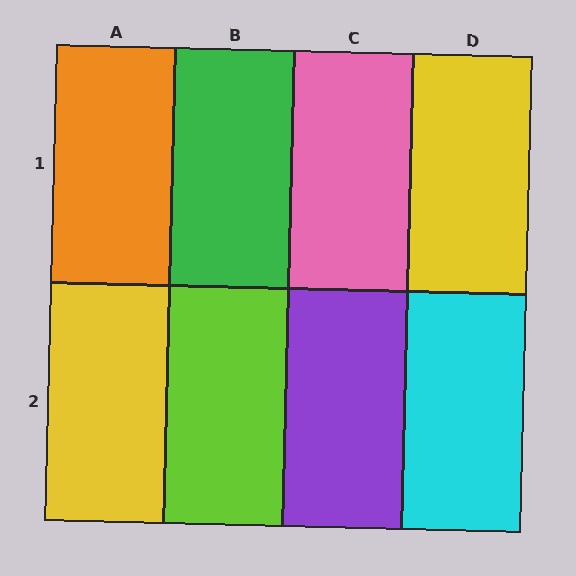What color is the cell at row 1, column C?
Pink.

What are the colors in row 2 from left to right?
Yellow, lime, purple, cyan.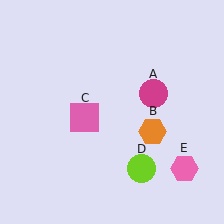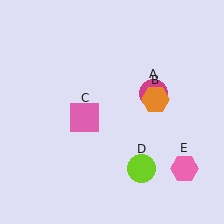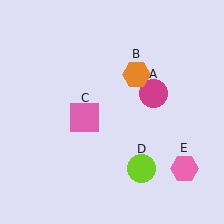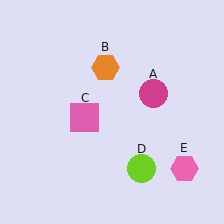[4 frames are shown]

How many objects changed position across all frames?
1 object changed position: orange hexagon (object B).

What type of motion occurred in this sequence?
The orange hexagon (object B) rotated counterclockwise around the center of the scene.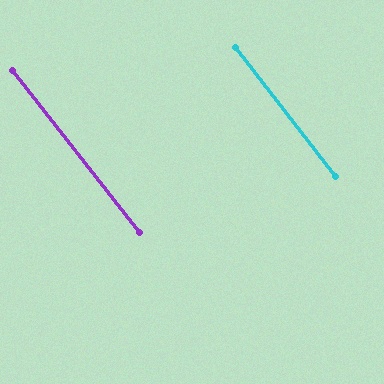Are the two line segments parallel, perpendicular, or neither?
Parallel — their directions differ by only 0.4°.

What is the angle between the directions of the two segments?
Approximately 0 degrees.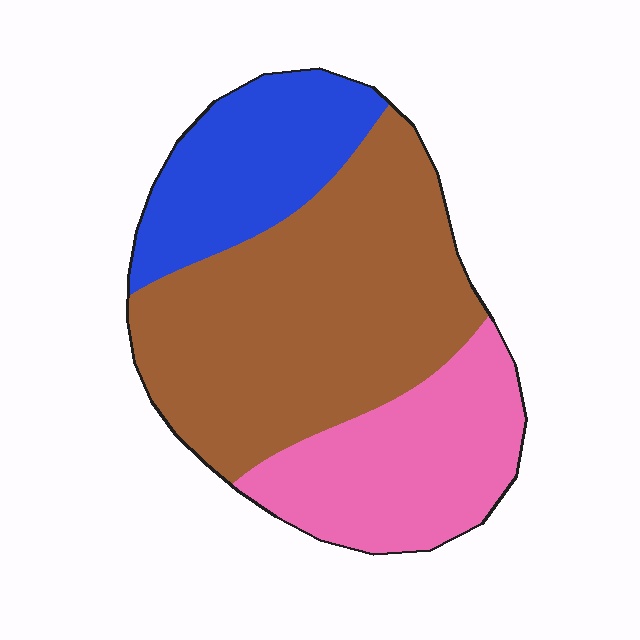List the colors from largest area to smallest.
From largest to smallest: brown, pink, blue.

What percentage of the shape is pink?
Pink covers 26% of the shape.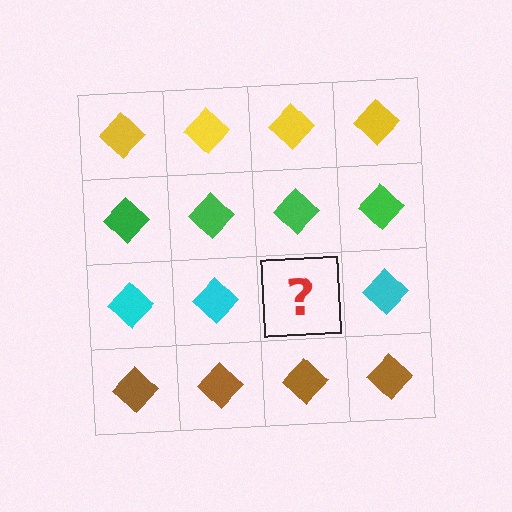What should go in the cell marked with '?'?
The missing cell should contain a cyan diamond.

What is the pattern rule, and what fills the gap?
The rule is that each row has a consistent color. The gap should be filled with a cyan diamond.